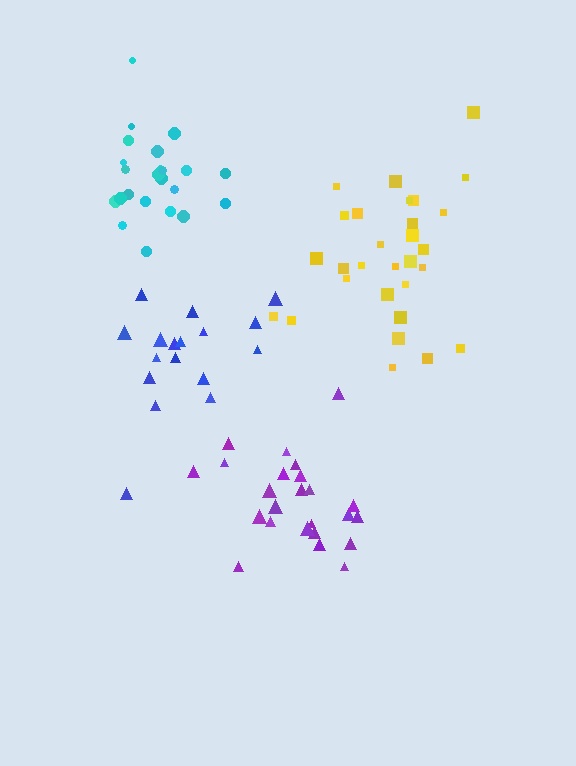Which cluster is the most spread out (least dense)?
Blue.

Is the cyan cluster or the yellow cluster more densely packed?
Cyan.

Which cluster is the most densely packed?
Cyan.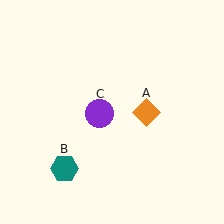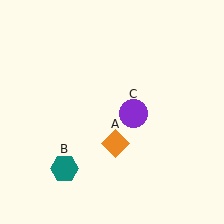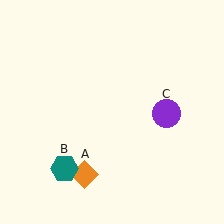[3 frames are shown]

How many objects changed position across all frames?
2 objects changed position: orange diamond (object A), purple circle (object C).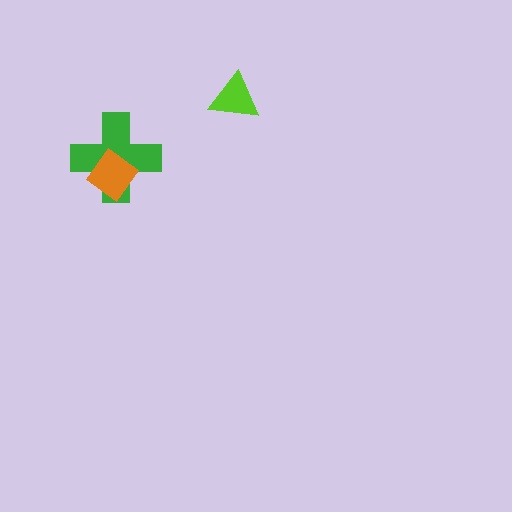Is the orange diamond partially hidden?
No, no other shape covers it.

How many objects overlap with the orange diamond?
1 object overlaps with the orange diamond.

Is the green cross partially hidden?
Yes, it is partially covered by another shape.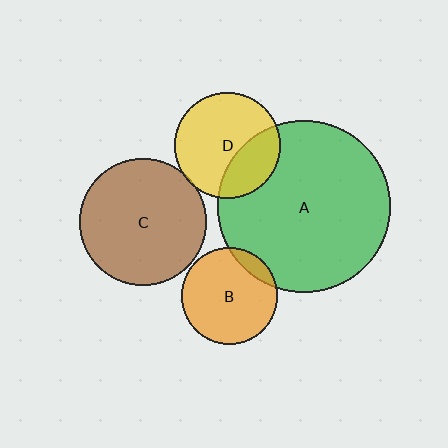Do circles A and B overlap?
Yes.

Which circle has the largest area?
Circle A (green).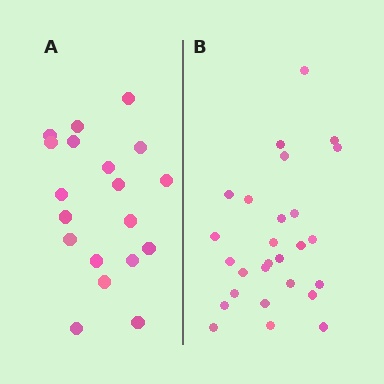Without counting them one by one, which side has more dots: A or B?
Region B (the right region) has more dots.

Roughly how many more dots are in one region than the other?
Region B has roughly 8 or so more dots than region A.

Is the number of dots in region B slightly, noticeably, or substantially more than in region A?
Region B has noticeably more, but not dramatically so. The ratio is roughly 1.4 to 1.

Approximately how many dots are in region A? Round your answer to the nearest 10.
About 20 dots. (The exact count is 19, which rounds to 20.)